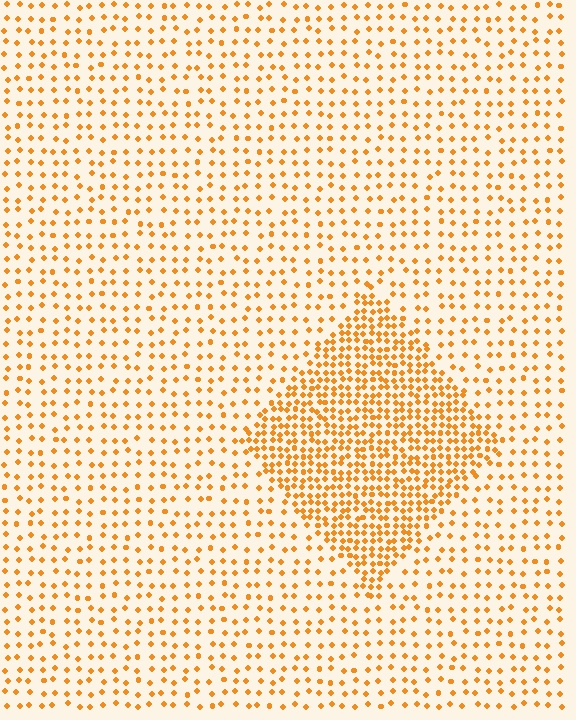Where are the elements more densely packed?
The elements are more densely packed inside the diamond boundary.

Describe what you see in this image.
The image contains small orange elements arranged at two different densities. A diamond-shaped region is visible where the elements are more densely packed than the surrounding area.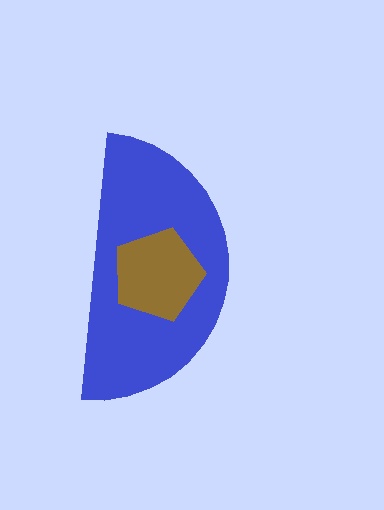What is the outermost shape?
The blue semicircle.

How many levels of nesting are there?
2.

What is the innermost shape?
The brown pentagon.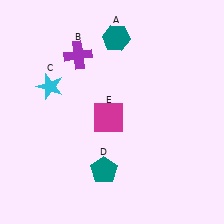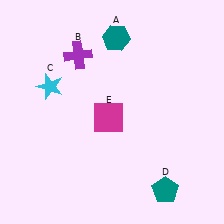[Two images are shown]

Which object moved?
The teal pentagon (D) moved right.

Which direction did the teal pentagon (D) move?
The teal pentagon (D) moved right.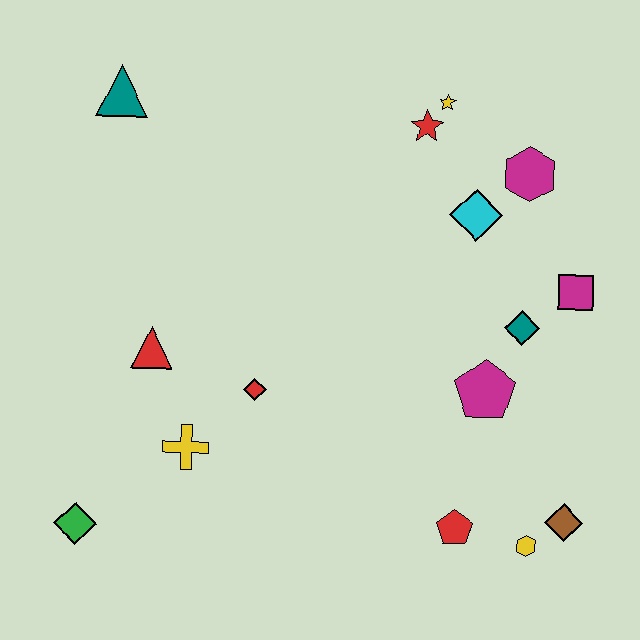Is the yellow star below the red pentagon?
No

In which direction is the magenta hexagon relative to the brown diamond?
The magenta hexagon is above the brown diamond.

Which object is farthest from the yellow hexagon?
The teal triangle is farthest from the yellow hexagon.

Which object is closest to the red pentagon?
The yellow hexagon is closest to the red pentagon.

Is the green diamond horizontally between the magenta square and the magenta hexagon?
No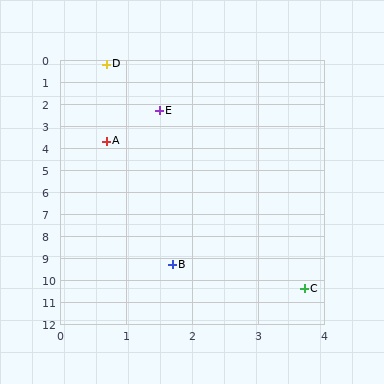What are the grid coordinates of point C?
Point C is at approximately (3.7, 10.4).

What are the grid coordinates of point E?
Point E is at approximately (1.5, 2.3).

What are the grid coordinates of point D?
Point D is at approximately (0.7, 0.2).